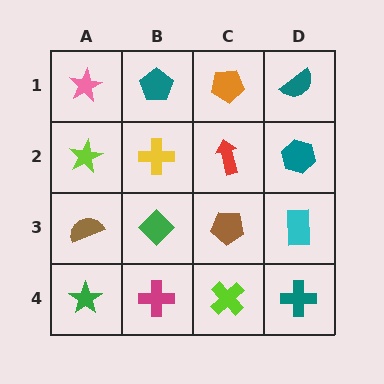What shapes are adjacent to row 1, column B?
A yellow cross (row 2, column B), a pink star (row 1, column A), an orange pentagon (row 1, column C).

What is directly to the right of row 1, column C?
A teal semicircle.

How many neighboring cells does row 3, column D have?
3.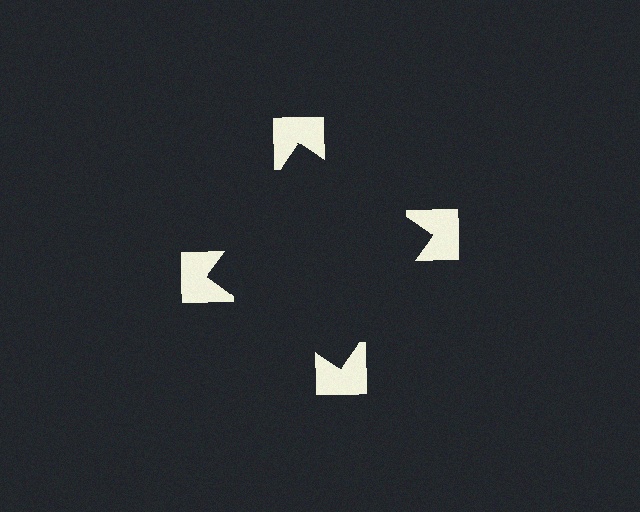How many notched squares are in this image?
There are 4 — one at each vertex of the illusory square.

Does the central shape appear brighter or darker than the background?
It typically appears slightly darker than the background, even though no actual brightness change is drawn.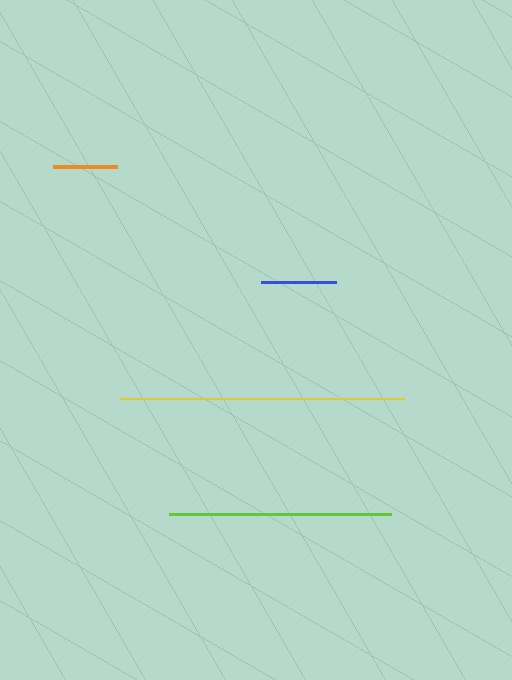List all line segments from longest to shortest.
From longest to shortest: yellow, lime, blue, orange.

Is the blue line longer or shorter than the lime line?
The lime line is longer than the blue line.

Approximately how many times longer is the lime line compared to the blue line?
The lime line is approximately 3.0 times the length of the blue line.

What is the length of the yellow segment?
The yellow segment is approximately 284 pixels long.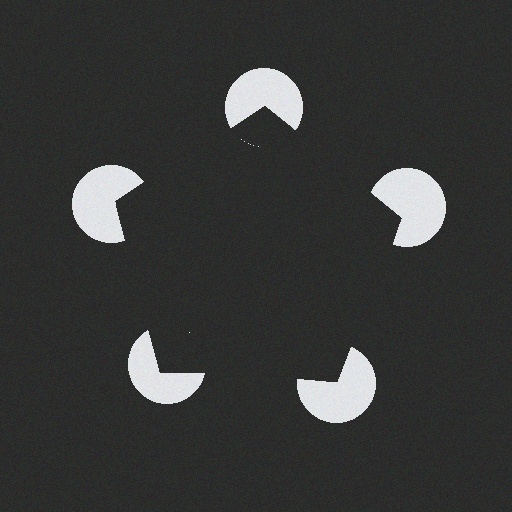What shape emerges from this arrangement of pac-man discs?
An illusory pentagon — its edges are inferred from the aligned wedge cuts in the pac-man discs, not physically drawn.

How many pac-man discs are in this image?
There are 5 — one at each vertex of the illusory pentagon.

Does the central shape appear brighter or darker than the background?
It typically appears slightly darker than the background, even though no actual brightness change is drawn.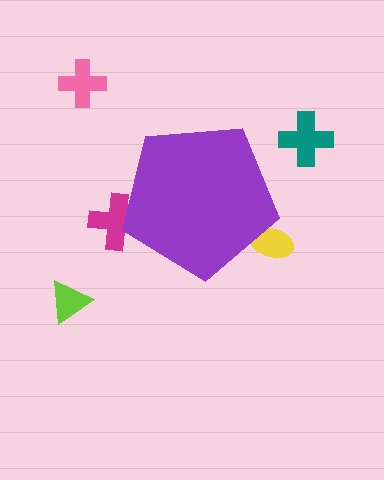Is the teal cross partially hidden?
No, the teal cross is fully visible.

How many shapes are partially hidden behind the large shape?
2 shapes are partially hidden.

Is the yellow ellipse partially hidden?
Yes, the yellow ellipse is partially hidden behind the purple pentagon.